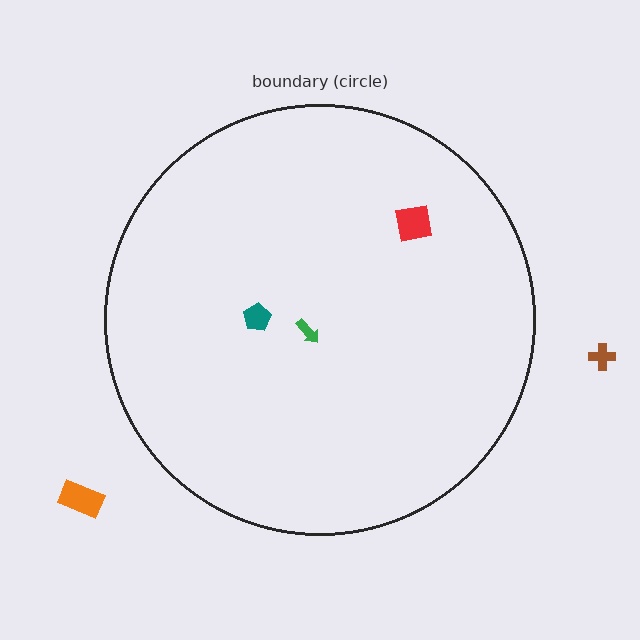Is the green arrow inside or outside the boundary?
Inside.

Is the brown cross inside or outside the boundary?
Outside.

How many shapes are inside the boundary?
3 inside, 2 outside.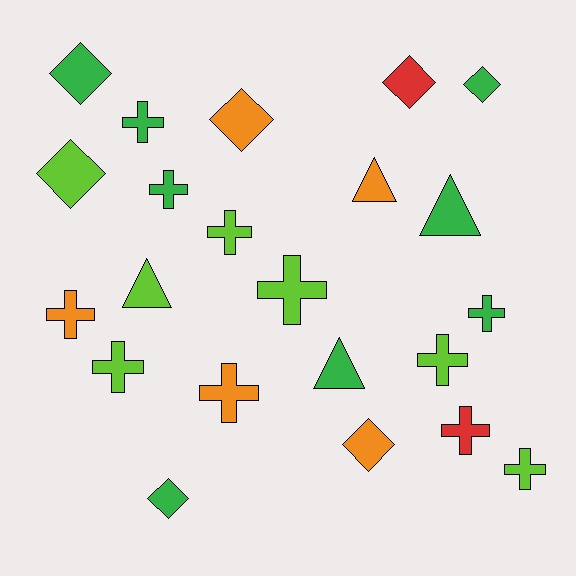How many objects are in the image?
There are 22 objects.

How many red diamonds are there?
There is 1 red diamond.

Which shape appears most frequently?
Cross, with 11 objects.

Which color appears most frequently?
Green, with 8 objects.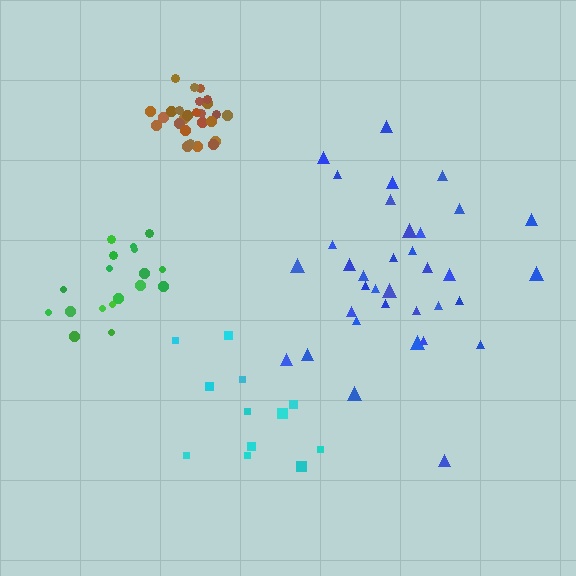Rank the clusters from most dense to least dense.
brown, green, blue, cyan.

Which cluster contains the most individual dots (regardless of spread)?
Blue (35).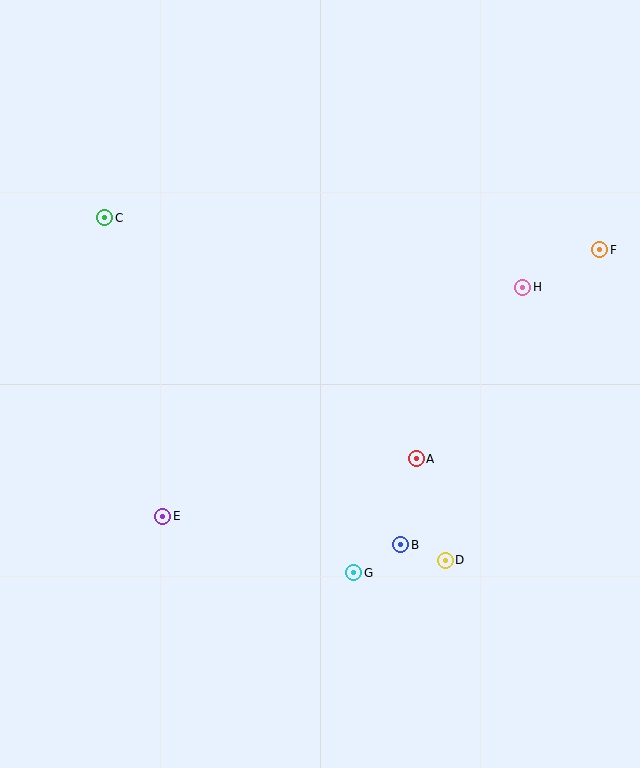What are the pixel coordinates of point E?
Point E is at (163, 516).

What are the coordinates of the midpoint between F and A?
The midpoint between F and A is at (508, 354).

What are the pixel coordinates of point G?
Point G is at (354, 573).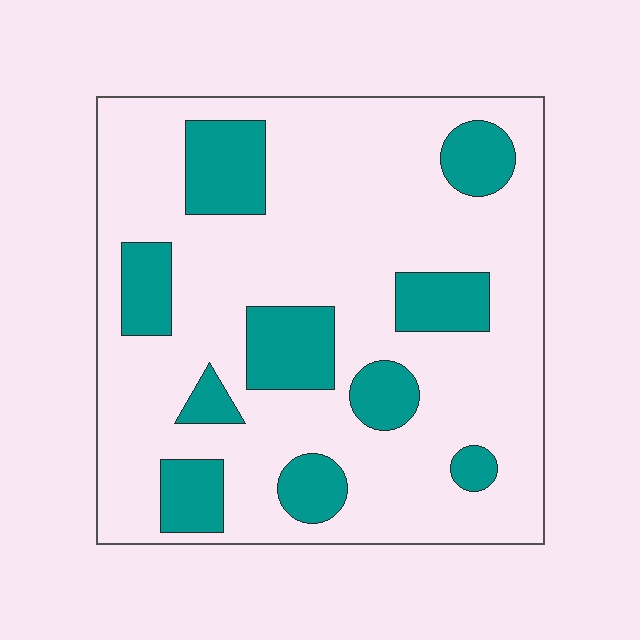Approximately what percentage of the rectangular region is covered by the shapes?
Approximately 25%.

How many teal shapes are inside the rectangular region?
10.